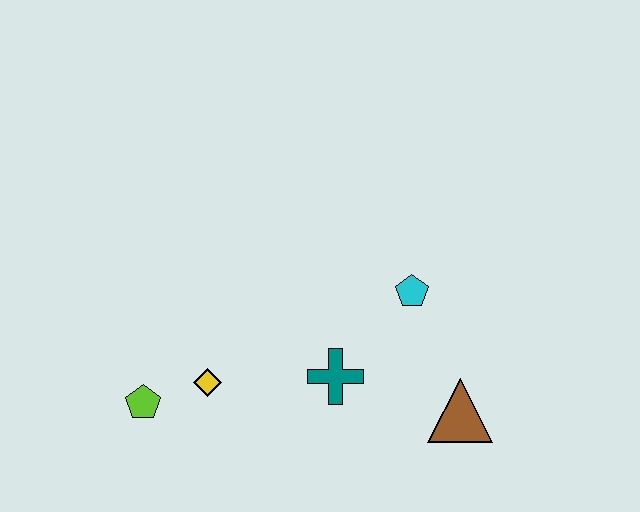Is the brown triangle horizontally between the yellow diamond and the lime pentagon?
No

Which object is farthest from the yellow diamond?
The brown triangle is farthest from the yellow diamond.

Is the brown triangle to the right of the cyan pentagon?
Yes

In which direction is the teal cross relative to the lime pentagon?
The teal cross is to the right of the lime pentagon.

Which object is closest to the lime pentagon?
The yellow diamond is closest to the lime pentagon.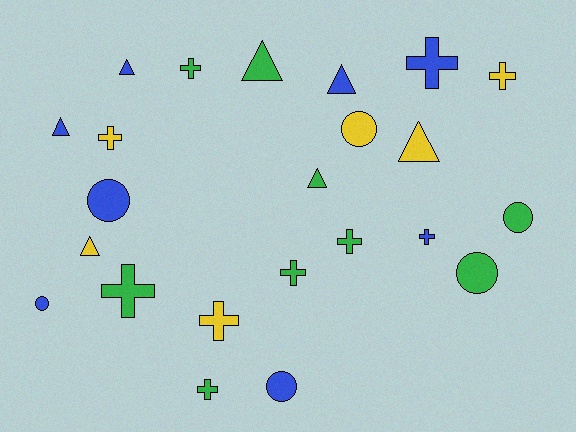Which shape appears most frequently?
Cross, with 10 objects.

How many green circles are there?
There are 2 green circles.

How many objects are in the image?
There are 23 objects.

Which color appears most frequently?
Green, with 9 objects.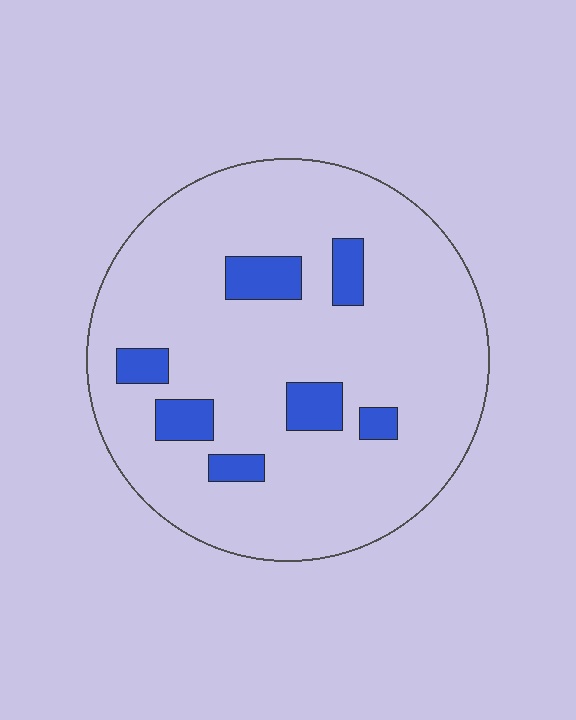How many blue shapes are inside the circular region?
7.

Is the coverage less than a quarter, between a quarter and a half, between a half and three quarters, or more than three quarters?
Less than a quarter.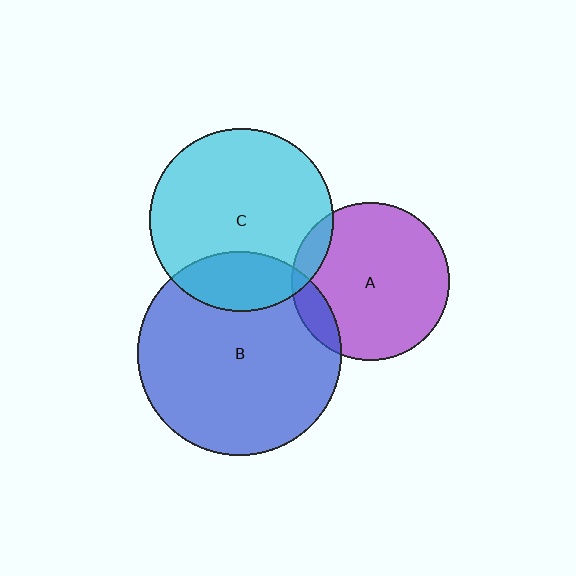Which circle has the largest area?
Circle B (blue).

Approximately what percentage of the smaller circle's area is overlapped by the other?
Approximately 20%.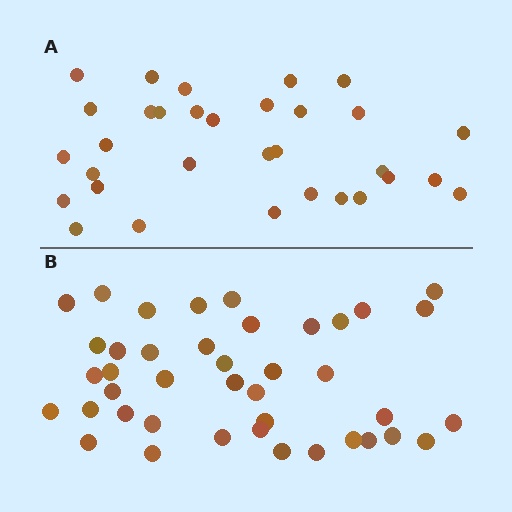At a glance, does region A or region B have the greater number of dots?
Region B (the bottom region) has more dots.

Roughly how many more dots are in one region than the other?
Region B has roughly 8 or so more dots than region A.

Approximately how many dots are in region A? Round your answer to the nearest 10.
About 30 dots. (The exact count is 32, which rounds to 30.)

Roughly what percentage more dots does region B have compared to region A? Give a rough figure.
About 30% more.